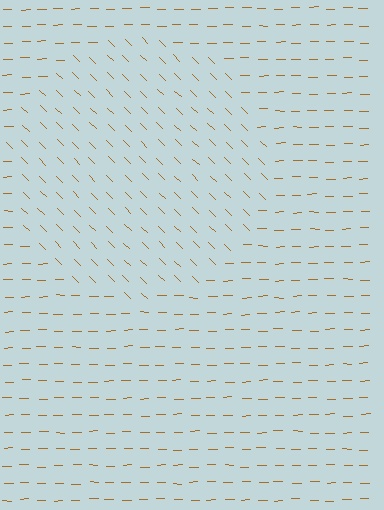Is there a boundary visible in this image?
Yes, there is a texture boundary formed by a change in line orientation.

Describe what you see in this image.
The image is filled with small brown line segments. A circle region in the image has lines oriented differently from the surrounding lines, creating a visible texture boundary.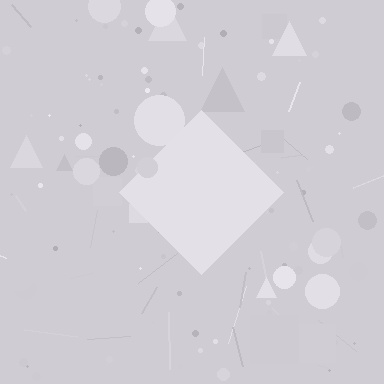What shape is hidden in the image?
A diamond is hidden in the image.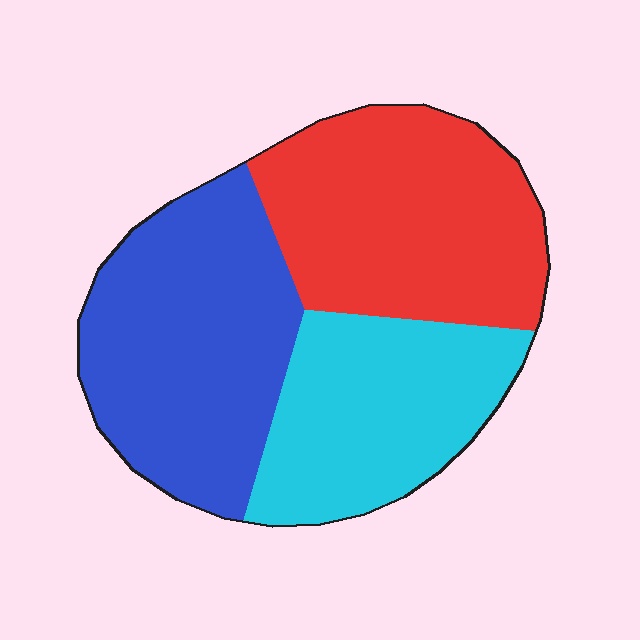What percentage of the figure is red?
Red covers around 35% of the figure.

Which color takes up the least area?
Cyan, at roughly 30%.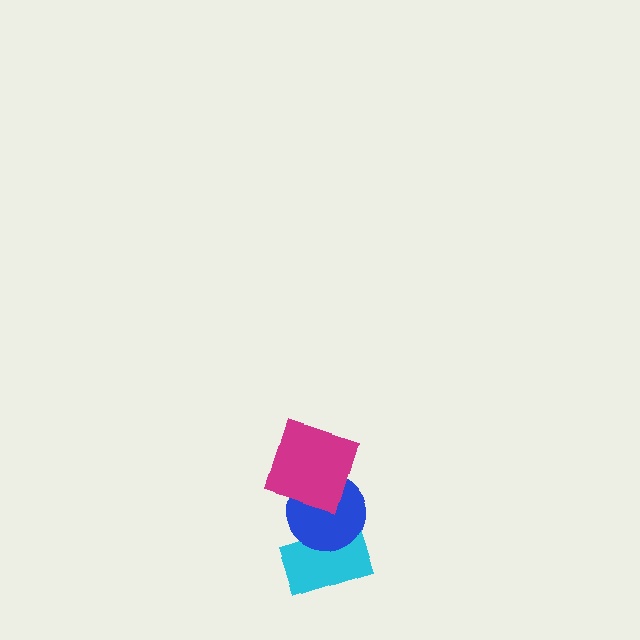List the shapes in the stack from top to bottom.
From top to bottom: the magenta square, the blue circle, the cyan rectangle.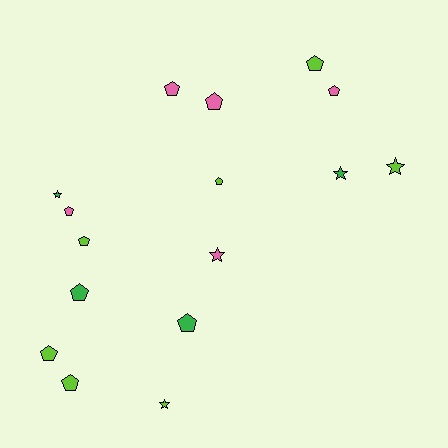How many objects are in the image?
There are 16 objects.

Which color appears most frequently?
Lime, with 7 objects.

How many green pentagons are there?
There are 2 green pentagons.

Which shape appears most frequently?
Pentagon, with 11 objects.